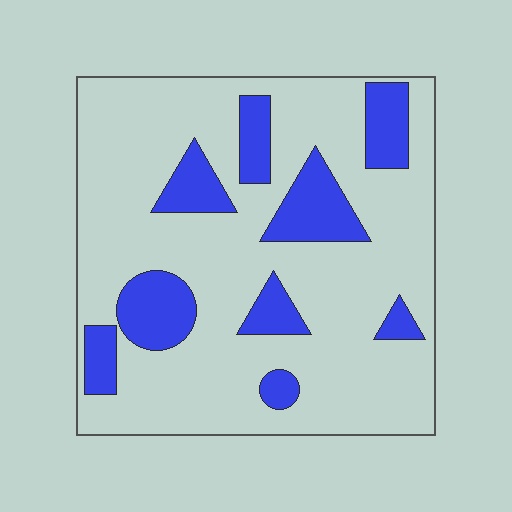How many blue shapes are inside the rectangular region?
9.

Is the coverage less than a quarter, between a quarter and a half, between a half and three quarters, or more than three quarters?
Less than a quarter.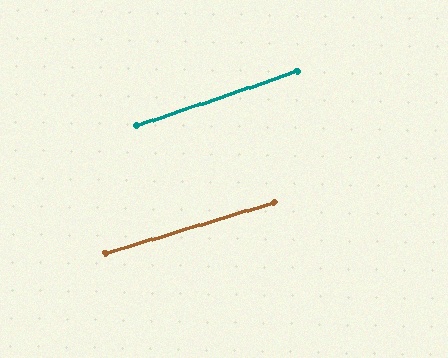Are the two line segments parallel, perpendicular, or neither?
Parallel — their directions differ by only 2.0°.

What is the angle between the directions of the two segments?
Approximately 2 degrees.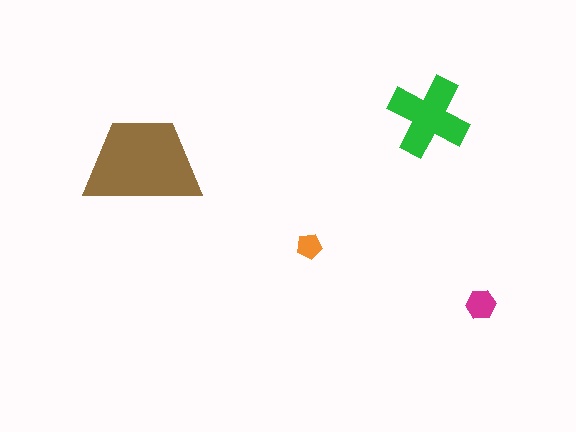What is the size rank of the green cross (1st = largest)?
2nd.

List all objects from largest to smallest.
The brown trapezoid, the green cross, the magenta hexagon, the orange pentagon.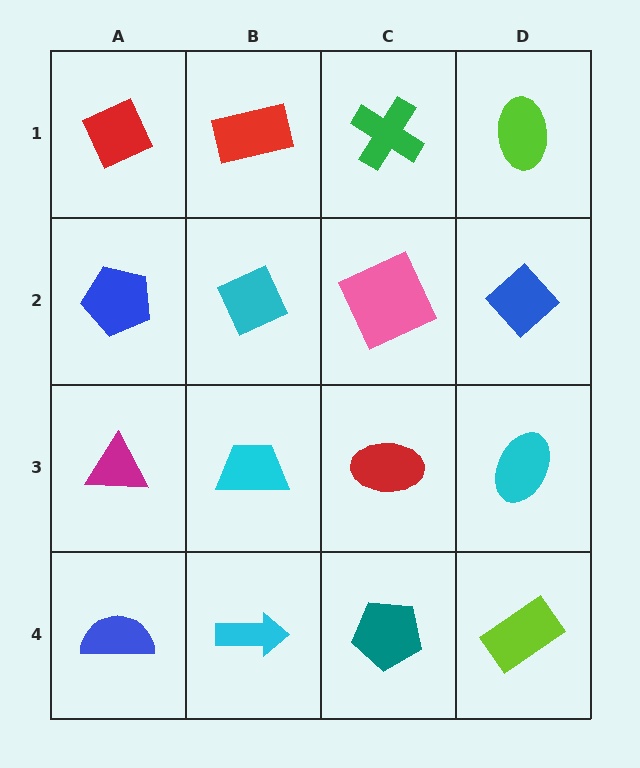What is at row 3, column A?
A magenta triangle.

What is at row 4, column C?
A teal pentagon.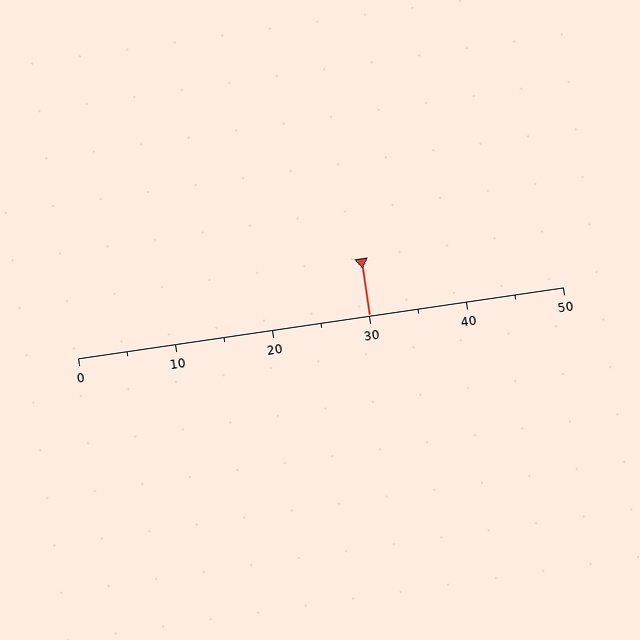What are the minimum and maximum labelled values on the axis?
The axis runs from 0 to 50.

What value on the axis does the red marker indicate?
The marker indicates approximately 30.